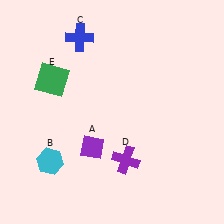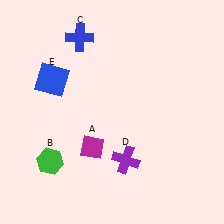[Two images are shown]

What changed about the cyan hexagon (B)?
In Image 1, B is cyan. In Image 2, it changed to green.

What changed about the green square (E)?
In Image 1, E is green. In Image 2, it changed to blue.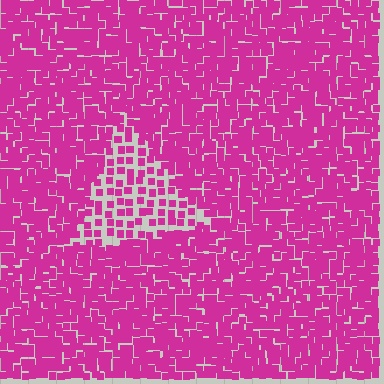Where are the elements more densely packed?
The elements are more densely packed outside the triangle boundary.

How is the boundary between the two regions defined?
The boundary is defined by a change in element density (approximately 2.2x ratio). All elements are the same color, size, and shape.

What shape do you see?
I see a triangle.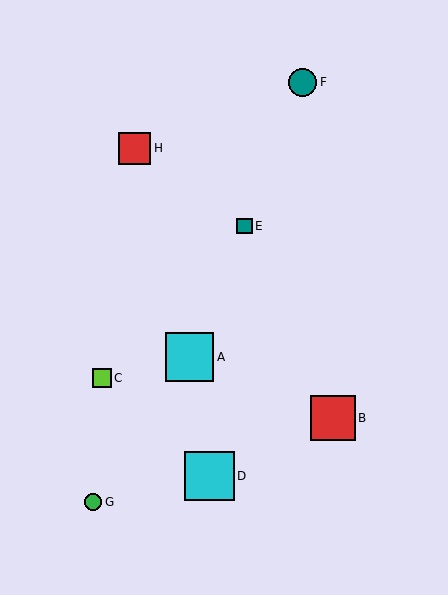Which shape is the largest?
The cyan square (labeled D) is the largest.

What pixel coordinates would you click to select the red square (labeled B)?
Click at (333, 418) to select the red square B.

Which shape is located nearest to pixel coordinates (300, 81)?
The teal circle (labeled F) at (303, 82) is nearest to that location.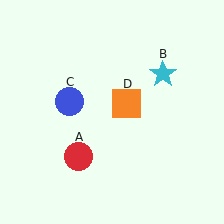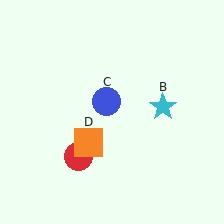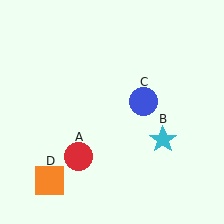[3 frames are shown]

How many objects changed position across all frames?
3 objects changed position: cyan star (object B), blue circle (object C), orange square (object D).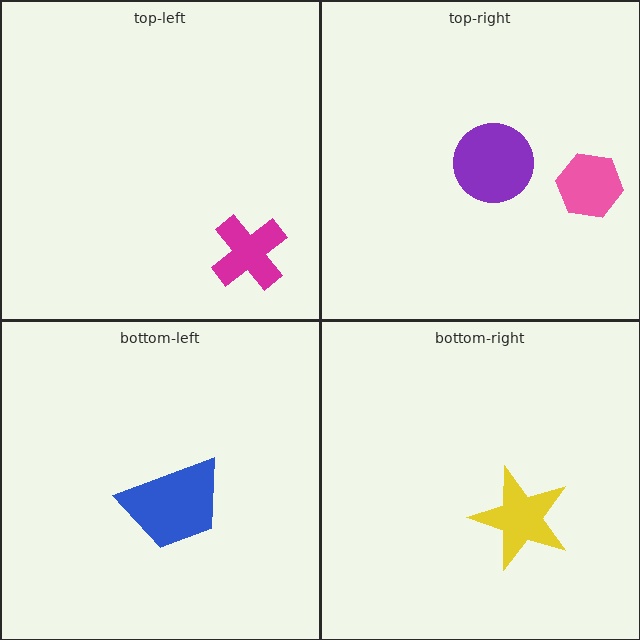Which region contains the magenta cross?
The top-left region.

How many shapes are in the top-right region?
2.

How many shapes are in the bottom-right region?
1.